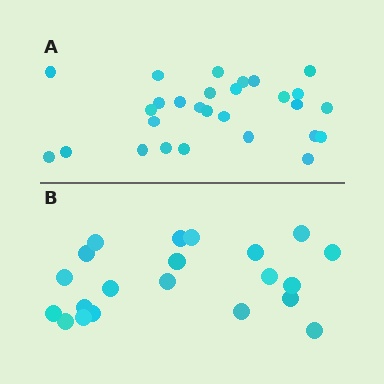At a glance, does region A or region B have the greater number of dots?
Region A (the top region) has more dots.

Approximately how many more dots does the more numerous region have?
Region A has roughly 8 or so more dots than region B.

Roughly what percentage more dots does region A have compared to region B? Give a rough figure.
About 35% more.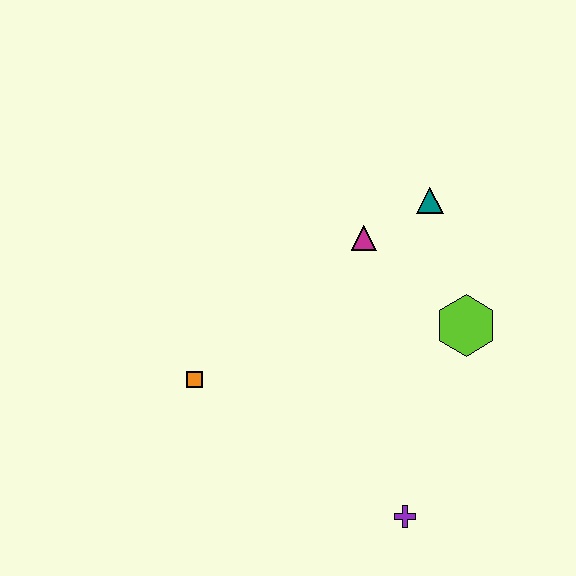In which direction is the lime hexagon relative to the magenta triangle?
The lime hexagon is to the right of the magenta triangle.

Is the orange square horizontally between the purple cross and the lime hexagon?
No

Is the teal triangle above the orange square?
Yes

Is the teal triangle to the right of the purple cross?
Yes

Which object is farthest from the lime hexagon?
The orange square is farthest from the lime hexagon.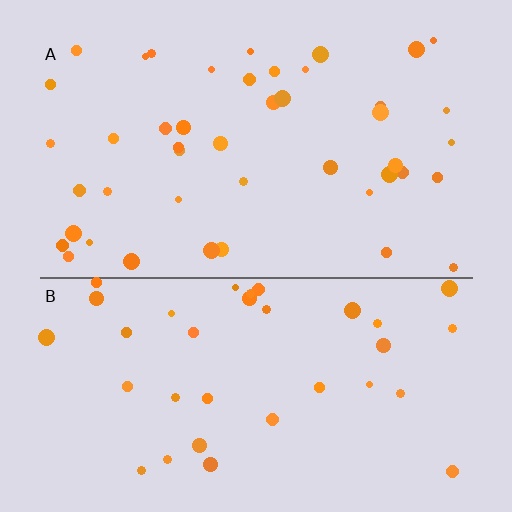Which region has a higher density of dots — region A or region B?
A (the top).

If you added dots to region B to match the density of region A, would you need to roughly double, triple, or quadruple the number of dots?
Approximately double.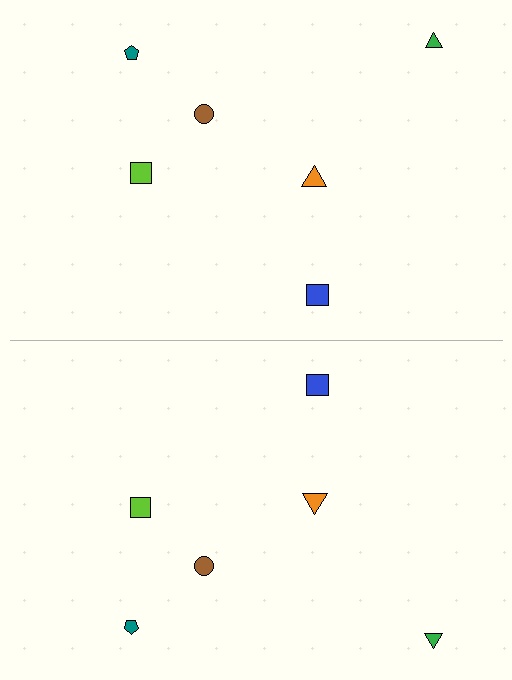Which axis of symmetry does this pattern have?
The pattern has a horizontal axis of symmetry running through the center of the image.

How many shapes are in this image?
There are 12 shapes in this image.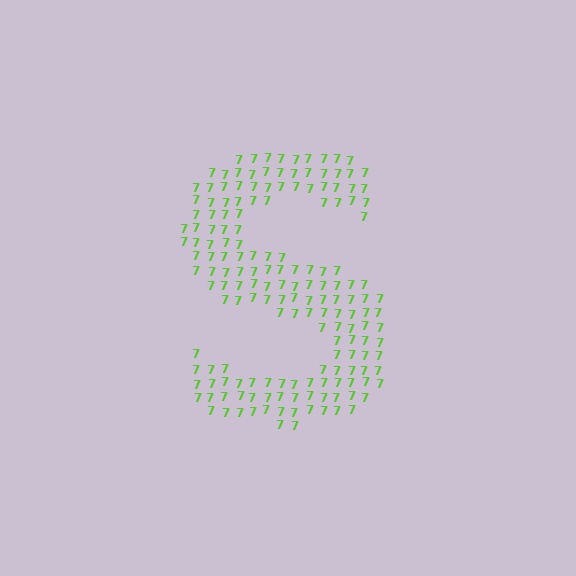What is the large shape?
The large shape is the letter S.